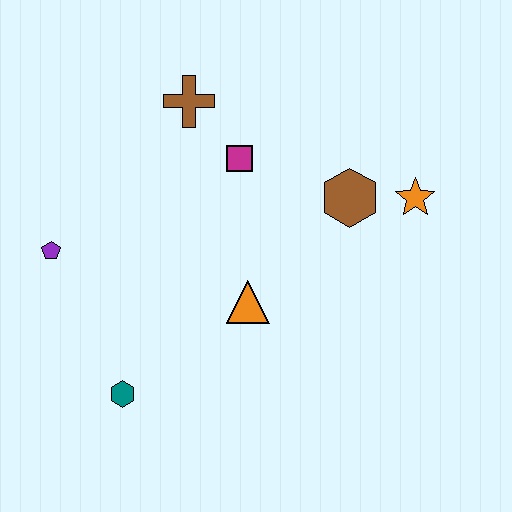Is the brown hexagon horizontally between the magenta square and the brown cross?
No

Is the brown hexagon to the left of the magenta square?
No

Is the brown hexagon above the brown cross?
No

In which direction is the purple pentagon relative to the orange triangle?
The purple pentagon is to the left of the orange triangle.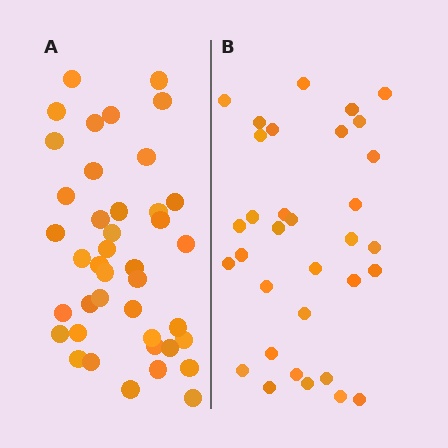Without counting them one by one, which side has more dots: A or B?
Region A (the left region) has more dots.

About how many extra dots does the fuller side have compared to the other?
Region A has roughly 8 or so more dots than region B.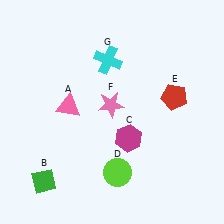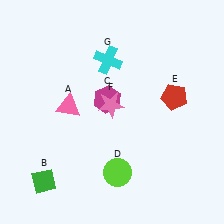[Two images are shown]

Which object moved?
The magenta hexagon (C) moved up.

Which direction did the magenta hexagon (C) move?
The magenta hexagon (C) moved up.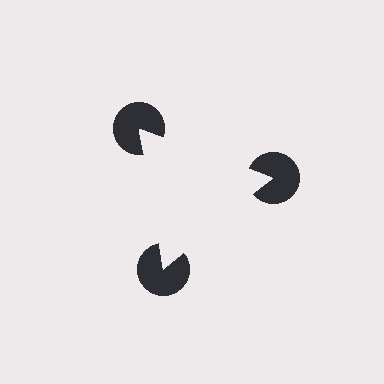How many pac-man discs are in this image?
There are 3 — one at each vertex of the illusory triangle.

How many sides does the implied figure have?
3 sides.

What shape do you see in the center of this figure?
An illusory triangle — its edges are inferred from the aligned wedge cuts in the pac-man discs, not physically drawn.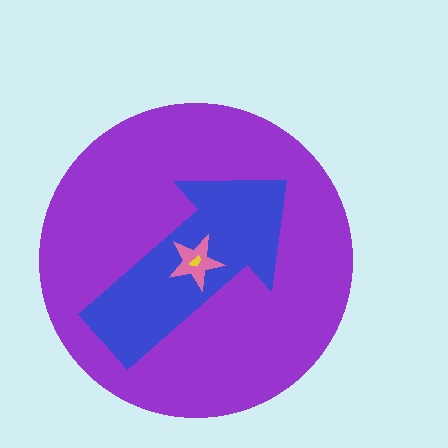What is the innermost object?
The yellow semicircle.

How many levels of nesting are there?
4.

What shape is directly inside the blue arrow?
The pink star.